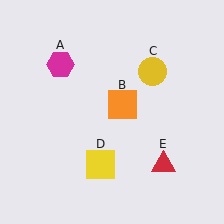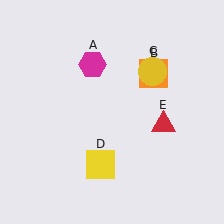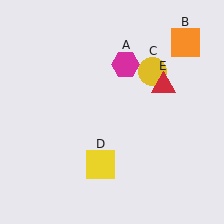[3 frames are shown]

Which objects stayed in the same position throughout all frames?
Yellow circle (object C) and yellow square (object D) remained stationary.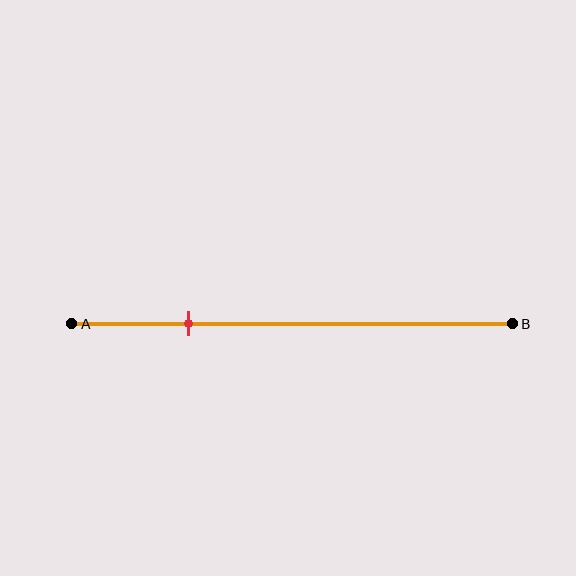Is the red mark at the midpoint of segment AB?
No, the mark is at about 25% from A, not at the 50% midpoint.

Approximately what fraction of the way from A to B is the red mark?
The red mark is approximately 25% of the way from A to B.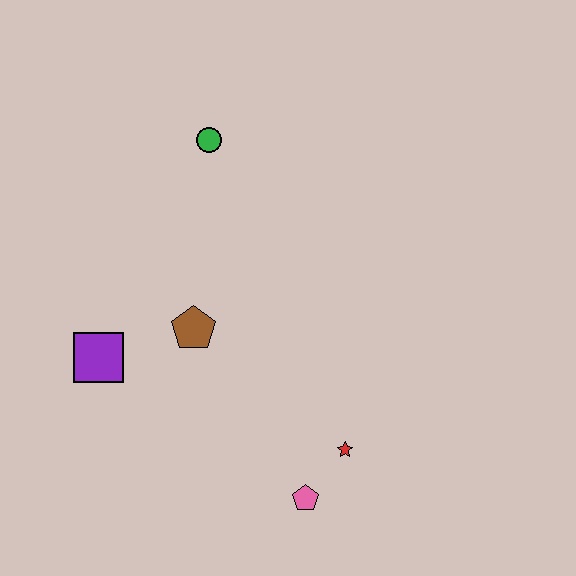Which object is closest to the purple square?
The brown pentagon is closest to the purple square.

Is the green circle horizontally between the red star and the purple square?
Yes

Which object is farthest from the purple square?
The red star is farthest from the purple square.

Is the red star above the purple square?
No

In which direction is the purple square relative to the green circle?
The purple square is below the green circle.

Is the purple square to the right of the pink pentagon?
No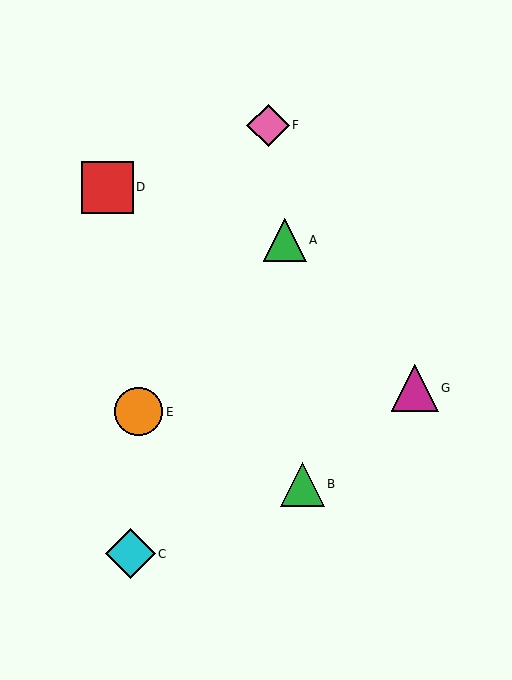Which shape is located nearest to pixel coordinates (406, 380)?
The magenta triangle (labeled G) at (415, 388) is nearest to that location.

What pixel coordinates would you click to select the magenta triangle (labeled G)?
Click at (415, 388) to select the magenta triangle G.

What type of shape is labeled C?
Shape C is a cyan diamond.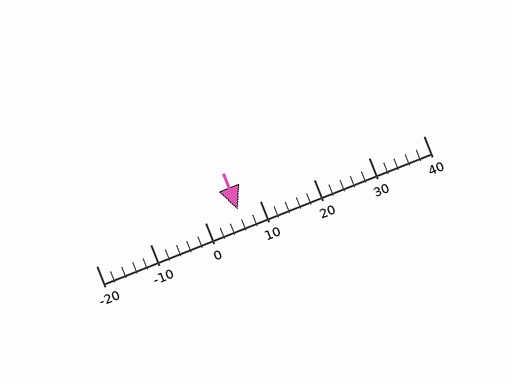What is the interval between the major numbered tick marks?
The major tick marks are spaced 10 units apart.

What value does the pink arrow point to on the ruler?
The pink arrow points to approximately 6.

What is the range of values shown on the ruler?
The ruler shows values from -20 to 40.